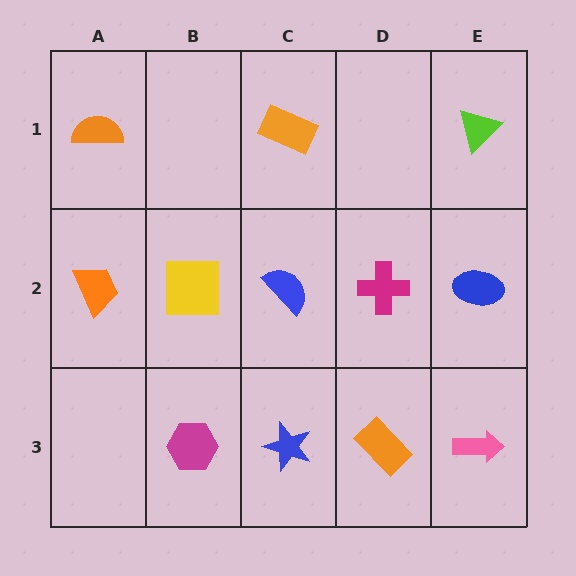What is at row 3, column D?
An orange rectangle.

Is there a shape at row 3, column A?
No, that cell is empty.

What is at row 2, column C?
A blue semicircle.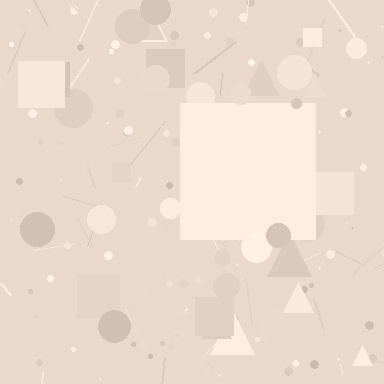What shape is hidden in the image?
A square is hidden in the image.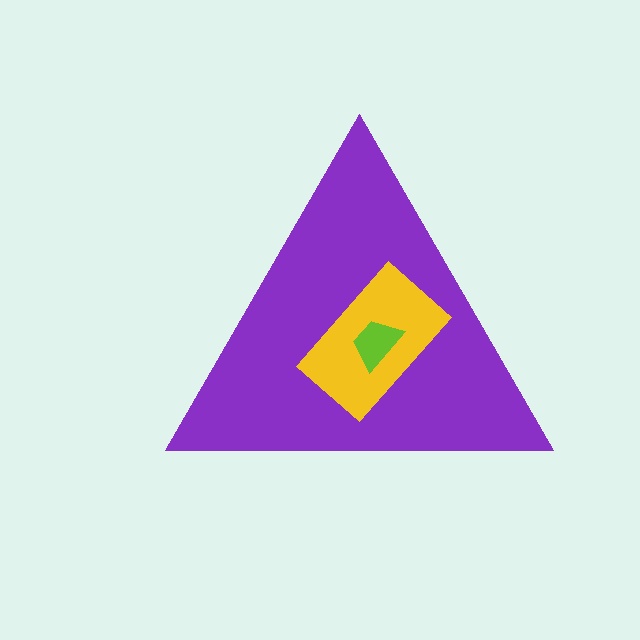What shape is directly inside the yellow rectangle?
The lime trapezoid.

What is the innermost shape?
The lime trapezoid.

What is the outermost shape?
The purple triangle.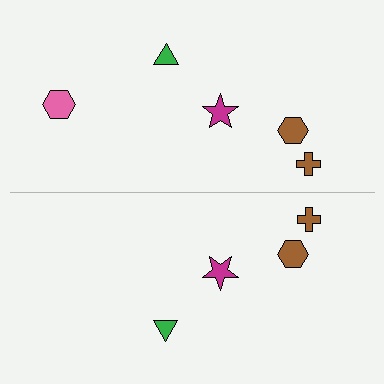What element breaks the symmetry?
A pink hexagon is missing from the bottom side.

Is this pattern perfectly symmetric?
No, the pattern is not perfectly symmetric. A pink hexagon is missing from the bottom side.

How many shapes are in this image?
There are 9 shapes in this image.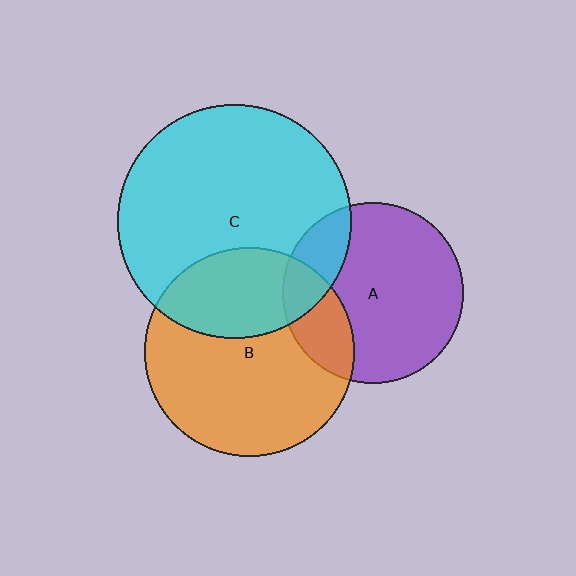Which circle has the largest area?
Circle C (cyan).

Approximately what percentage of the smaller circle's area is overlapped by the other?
Approximately 20%.